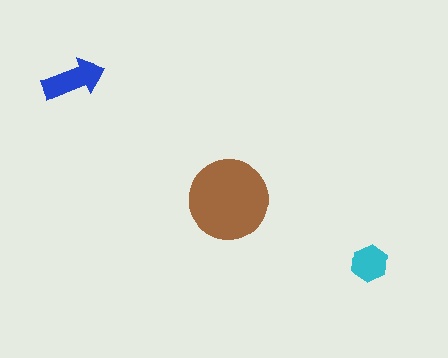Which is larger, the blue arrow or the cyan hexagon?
The blue arrow.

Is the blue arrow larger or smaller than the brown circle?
Smaller.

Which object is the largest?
The brown circle.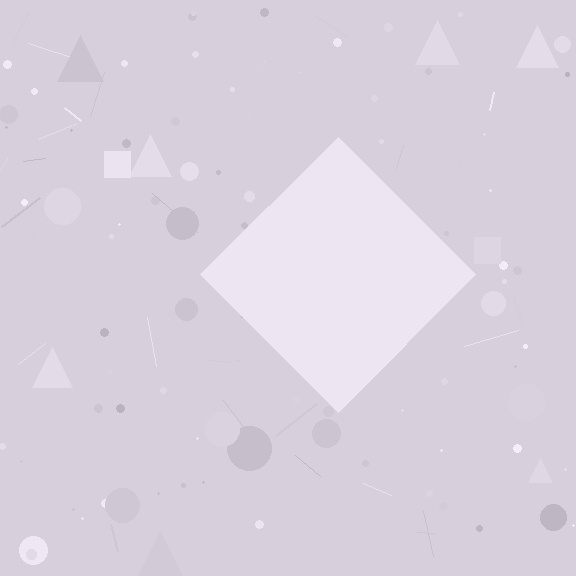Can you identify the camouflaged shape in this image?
The camouflaged shape is a diamond.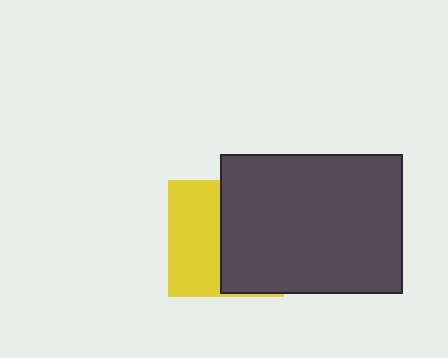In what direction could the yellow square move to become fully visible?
The yellow square could move left. That would shift it out from behind the dark gray rectangle entirely.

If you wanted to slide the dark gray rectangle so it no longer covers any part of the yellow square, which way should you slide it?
Slide it right — that is the most direct way to separate the two shapes.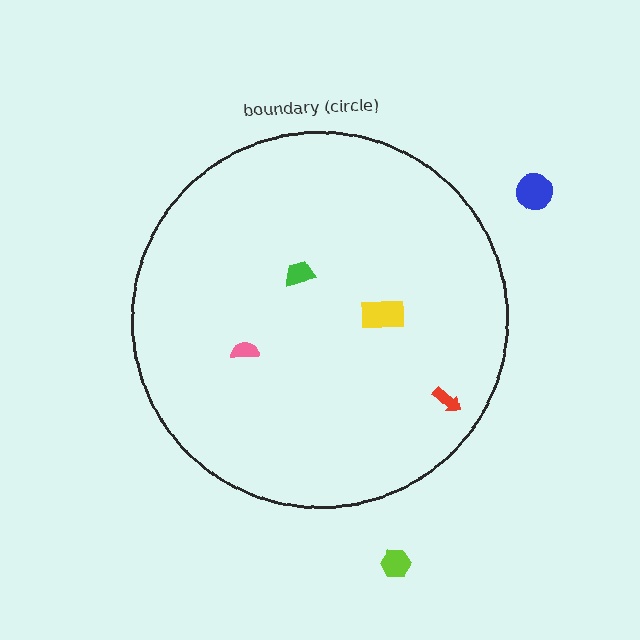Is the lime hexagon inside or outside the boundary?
Outside.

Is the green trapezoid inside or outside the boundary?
Inside.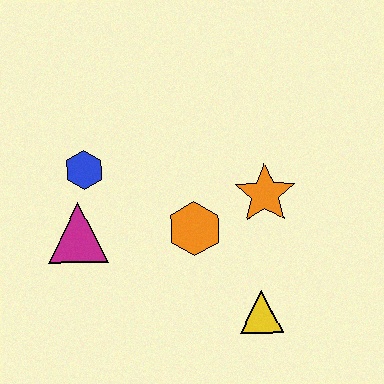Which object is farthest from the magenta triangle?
The yellow triangle is farthest from the magenta triangle.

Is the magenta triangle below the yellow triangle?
No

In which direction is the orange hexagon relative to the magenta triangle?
The orange hexagon is to the right of the magenta triangle.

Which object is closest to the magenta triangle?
The blue hexagon is closest to the magenta triangle.